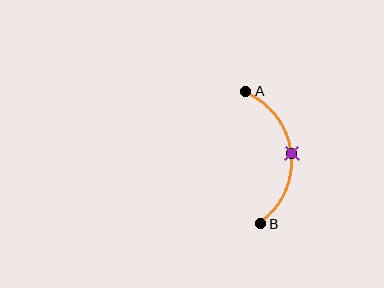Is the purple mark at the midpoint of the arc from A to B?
Yes. The purple mark lies on the arc at equal arc-length from both A and B — it is the arc midpoint.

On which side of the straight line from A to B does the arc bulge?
The arc bulges to the right of the straight line connecting A and B.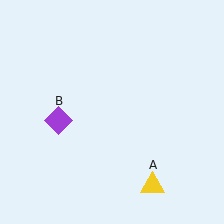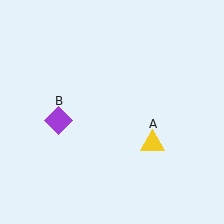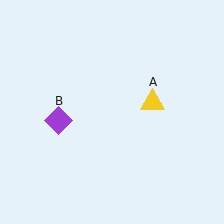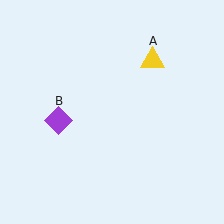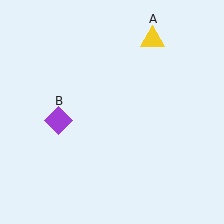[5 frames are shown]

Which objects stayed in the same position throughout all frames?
Purple diamond (object B) remained stationary.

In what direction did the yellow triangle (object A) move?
The yellow triangle (object A) moved up.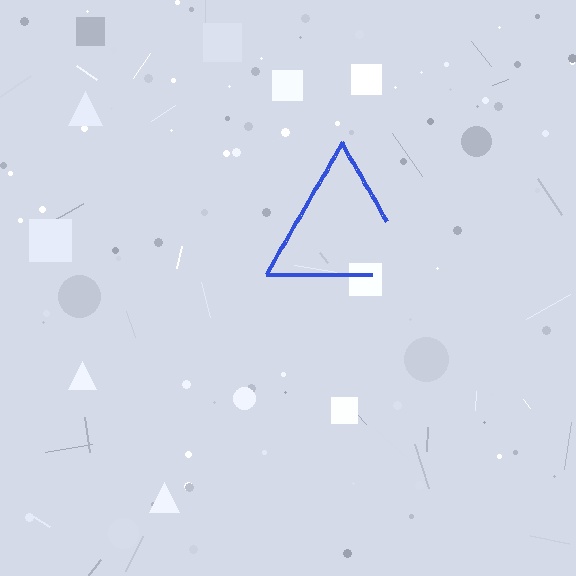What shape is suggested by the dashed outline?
The dashed outline suggests a triangle.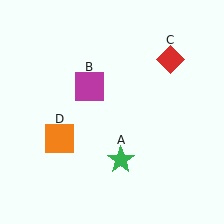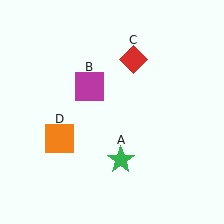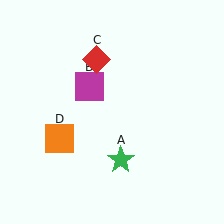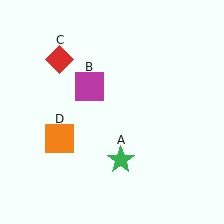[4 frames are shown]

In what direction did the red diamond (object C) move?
The red diamond (object C) moved left.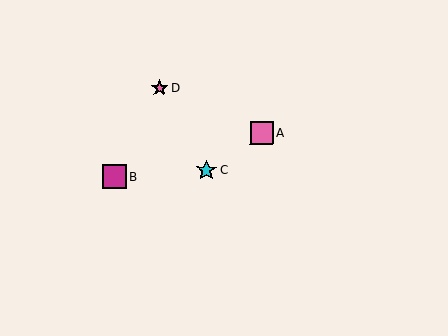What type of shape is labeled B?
Shape B is a magenta square.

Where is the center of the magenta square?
The center of the magenta square is at (114, 177).